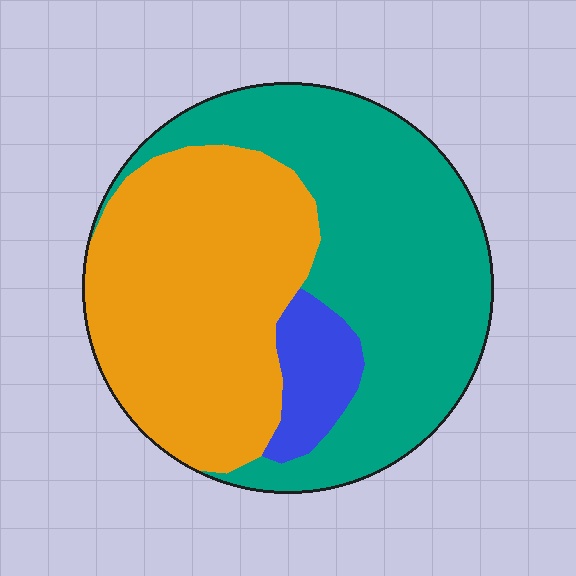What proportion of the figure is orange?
Orange takes up about two fifths (2/5) of the figure.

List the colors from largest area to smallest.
From largest to smallest: teal, orange, blue.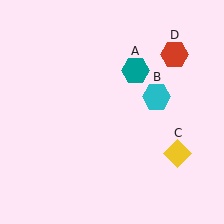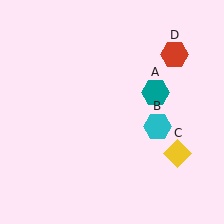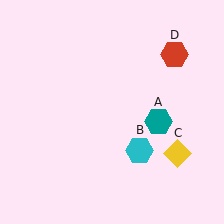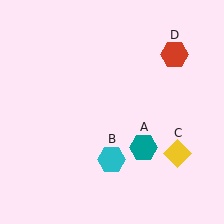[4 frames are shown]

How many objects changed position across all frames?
2 objects changed position: teal hexagon (object A), cyan hexagon (object B).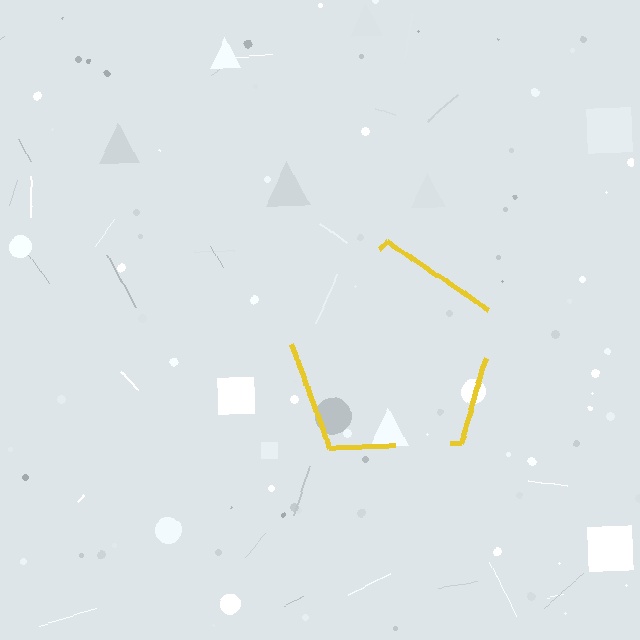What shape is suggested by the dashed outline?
The dashed outline suggests a pentagon.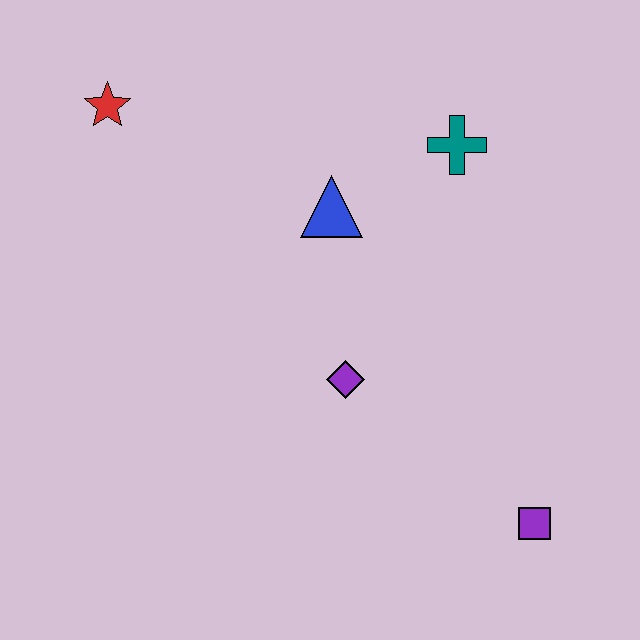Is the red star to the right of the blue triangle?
No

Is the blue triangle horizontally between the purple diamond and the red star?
Yes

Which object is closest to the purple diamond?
The blue triangle is closest to the purple diamond.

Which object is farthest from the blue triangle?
The purple square is farthest from the blue triangle.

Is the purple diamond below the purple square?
No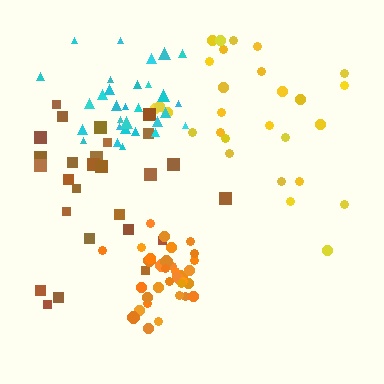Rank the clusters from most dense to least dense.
orange, cyan, brown, yellow.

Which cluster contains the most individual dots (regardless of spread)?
Orange (35).